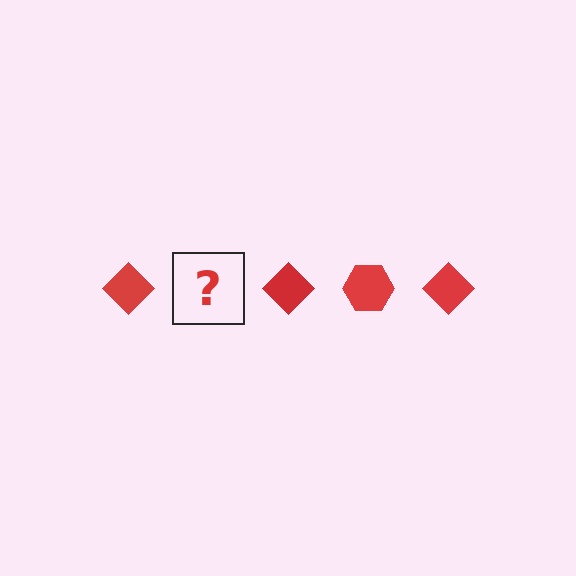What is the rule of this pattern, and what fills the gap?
The rule is that the pattern cycles through diamond, hexagon shapes in red. The gap should be filled with a red hexagon.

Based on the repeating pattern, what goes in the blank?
The blank should be a red hexagon.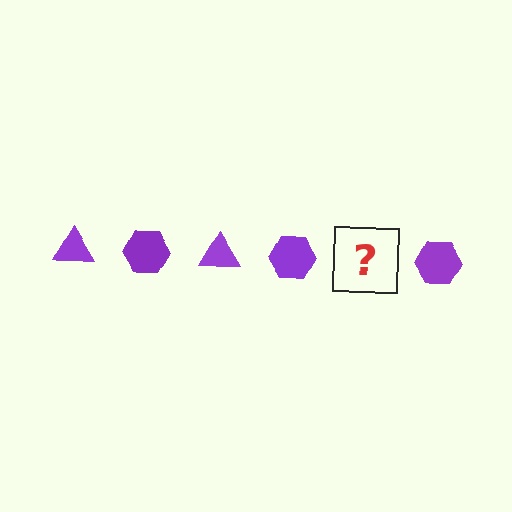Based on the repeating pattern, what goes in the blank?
The blank should be a purple triangle.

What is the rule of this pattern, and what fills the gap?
The rule is that the pattern cycles through triangle, hexagon shapes in purple. The gap should be filled with a purple triangle.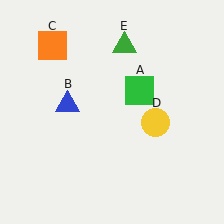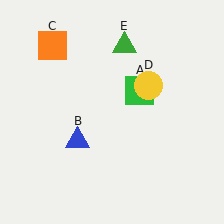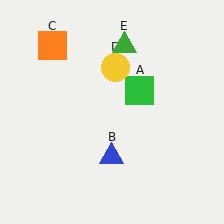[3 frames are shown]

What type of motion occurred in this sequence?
The blue triangle (object B), yellow circle (object D) rotated counterclockwise around the center of the scene.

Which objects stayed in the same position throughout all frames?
Green square (object A) and orange square (object C) and green triangle (object E) remained stationary.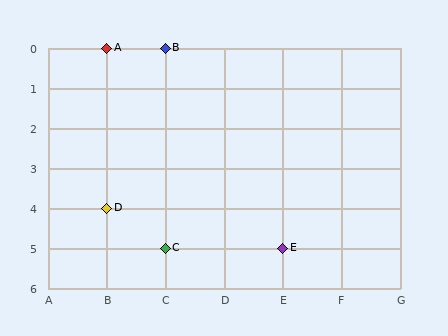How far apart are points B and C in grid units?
Points B and C are 5 rows apart.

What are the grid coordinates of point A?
Point A is at grid coordinates (B, 0).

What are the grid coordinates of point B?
Point B is at grid coordinates (C, 0).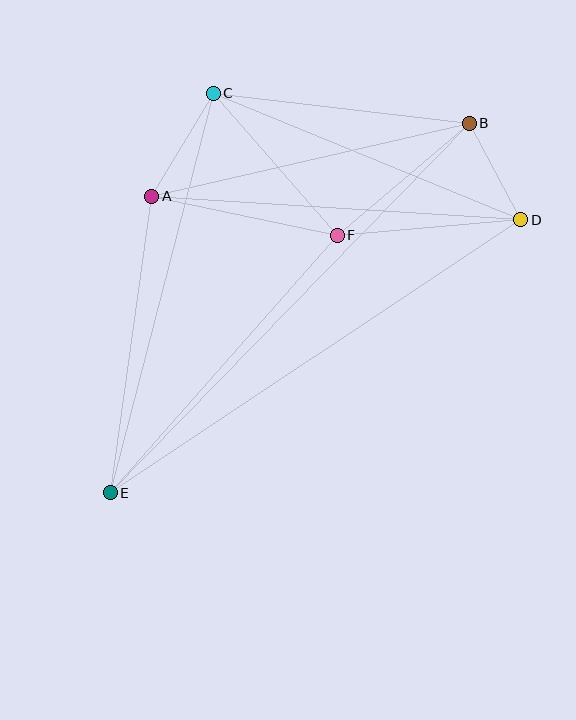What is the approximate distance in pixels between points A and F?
The distance between A and F is approximately 190 pixels.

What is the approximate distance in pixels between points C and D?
The distance between C and D is approximately 333 pixels.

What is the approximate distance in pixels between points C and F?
The distance between C and F is approximately 189 pixels.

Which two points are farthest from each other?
Points B and E are farthest from each other.